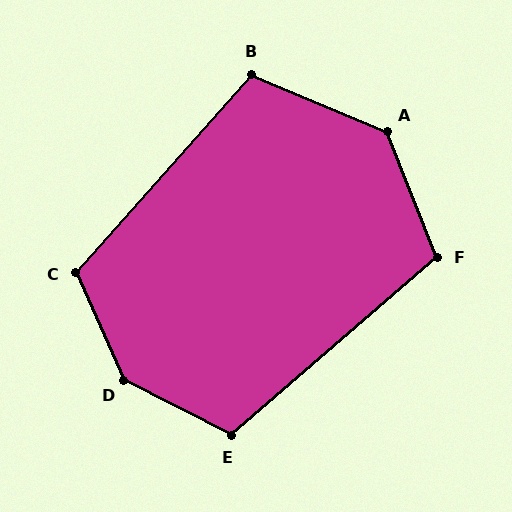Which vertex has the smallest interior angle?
B, at approximately 109 degrees.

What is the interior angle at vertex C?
Approximately 114 degrees (obtuse).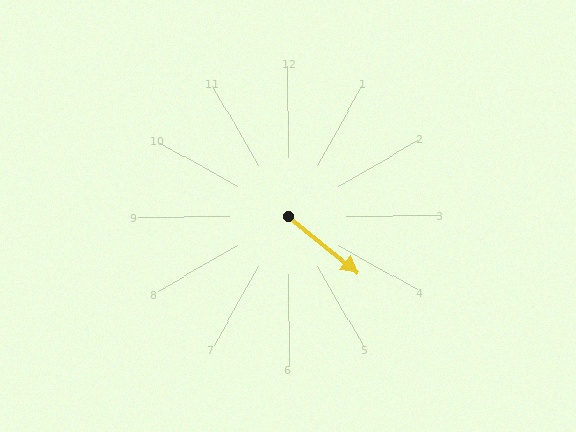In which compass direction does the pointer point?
Southeast.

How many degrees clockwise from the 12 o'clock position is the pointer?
Approximately 129 degrees.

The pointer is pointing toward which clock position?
Roughly 4 o'clock.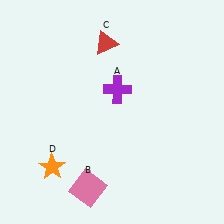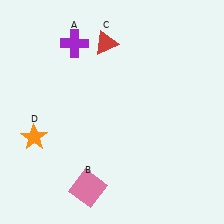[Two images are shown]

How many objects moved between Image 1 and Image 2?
2 objects moved between the two images.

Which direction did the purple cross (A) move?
The purple cross (A) moved up.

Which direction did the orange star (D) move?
The orange star (D) moved up.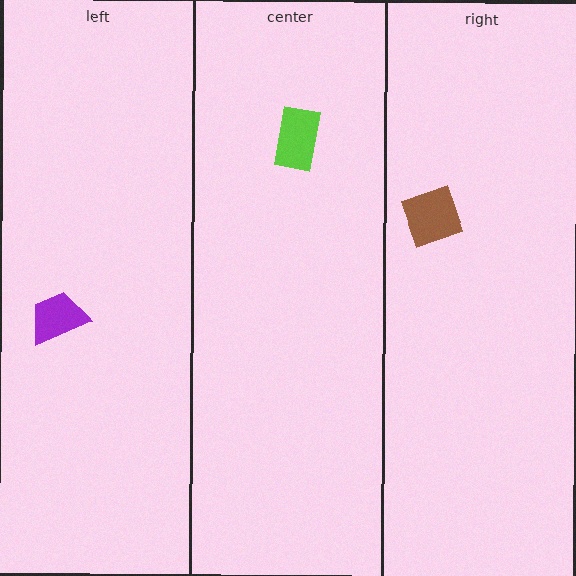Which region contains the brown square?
The right region.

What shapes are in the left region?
The purple trapezoid.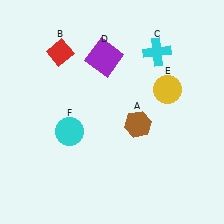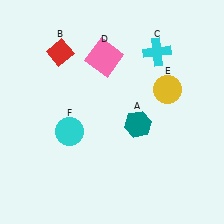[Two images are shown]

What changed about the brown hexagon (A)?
In Image 1, A is brown. In Image 2, it changed to teal.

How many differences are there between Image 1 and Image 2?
There are 2 differences between the two images.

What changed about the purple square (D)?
In Image 1, D is purple. In Image 2, it changed to pink.